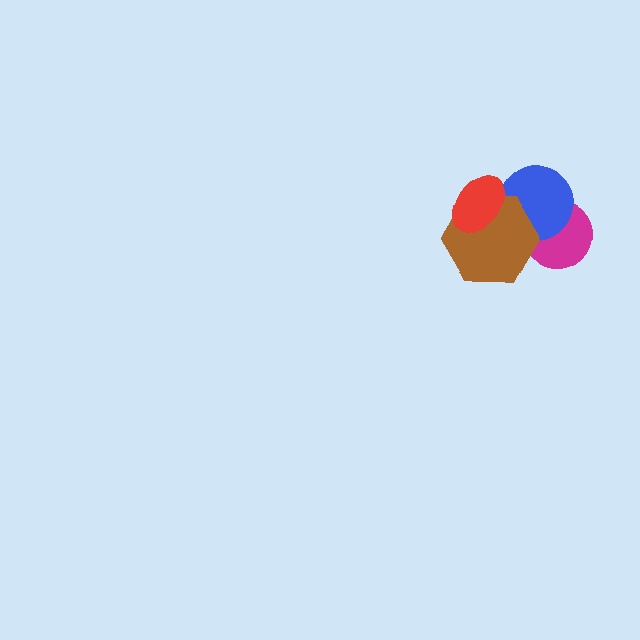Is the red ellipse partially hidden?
No, no other shape covers it.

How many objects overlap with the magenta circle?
2 objects overlap with the magenta circle.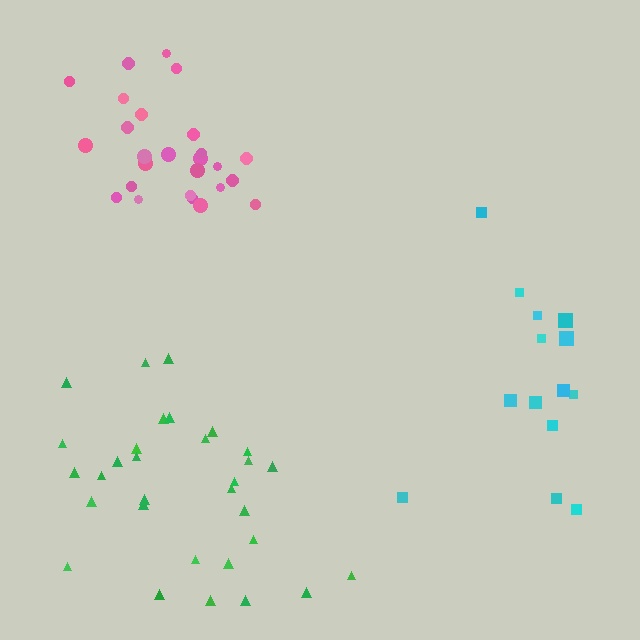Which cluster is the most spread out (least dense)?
Cyan.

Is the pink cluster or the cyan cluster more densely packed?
Pink.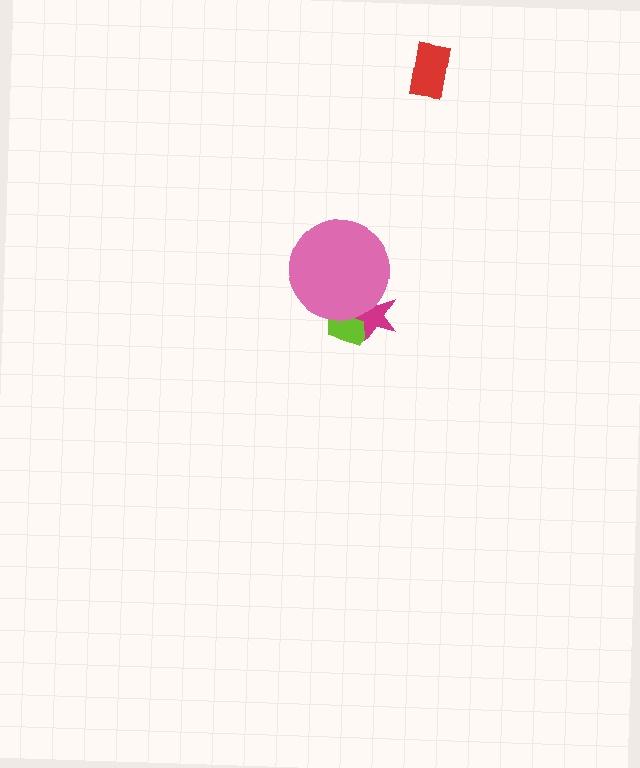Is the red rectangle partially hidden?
No, no other shape covers it.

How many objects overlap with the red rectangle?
0 objects overlap with the red rectangle.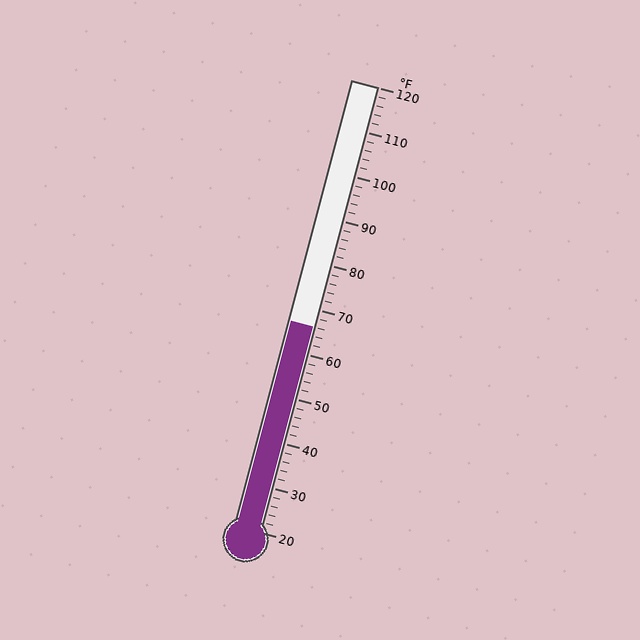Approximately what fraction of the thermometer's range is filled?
The thermometer is filled to approximately 45% of its range.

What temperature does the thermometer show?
The thermometer shows approximately 66°F.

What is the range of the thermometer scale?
The thermometer scale ranges from 20°F to 120°F.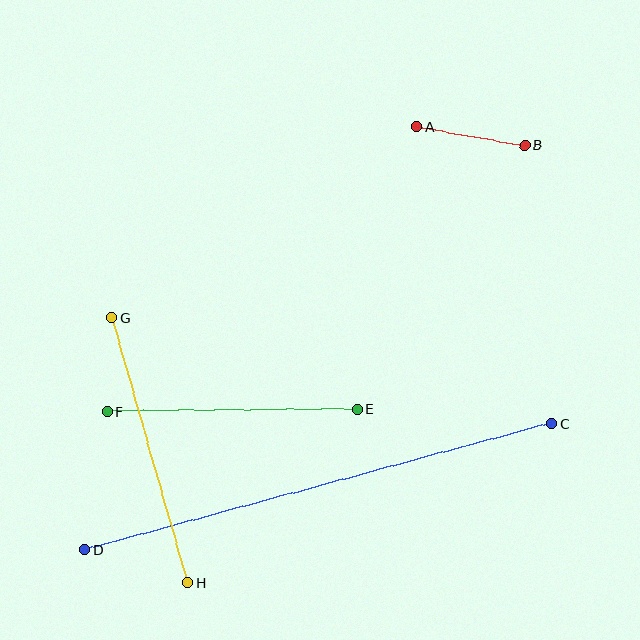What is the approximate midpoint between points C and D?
The midpoint is at approximately (318, 487) pixels.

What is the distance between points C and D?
The distance is approximately 484 pixels.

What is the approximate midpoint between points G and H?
The midpoint is at approximately (150, 450) pixels.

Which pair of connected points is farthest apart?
Points C and D are farthest apart.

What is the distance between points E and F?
The distance is approximately 250 pixels.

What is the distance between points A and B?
The distance is approximately 110 pixels.